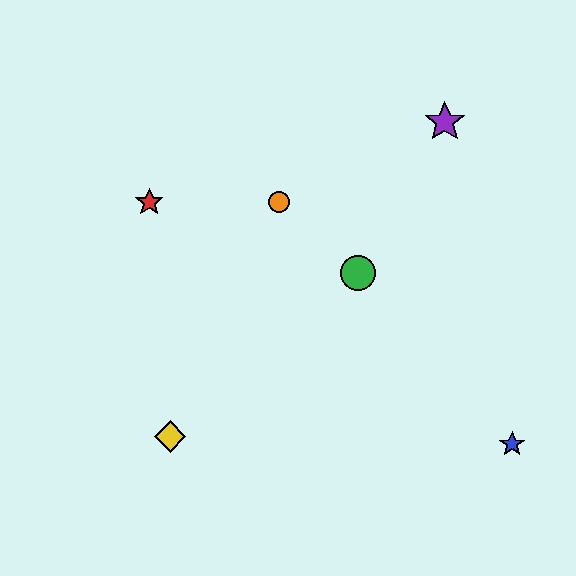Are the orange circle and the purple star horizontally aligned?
No, the orange circle is at y≈202 and the purple star is at y≈122.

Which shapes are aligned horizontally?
The red star, the orange circle are aligned horizontally.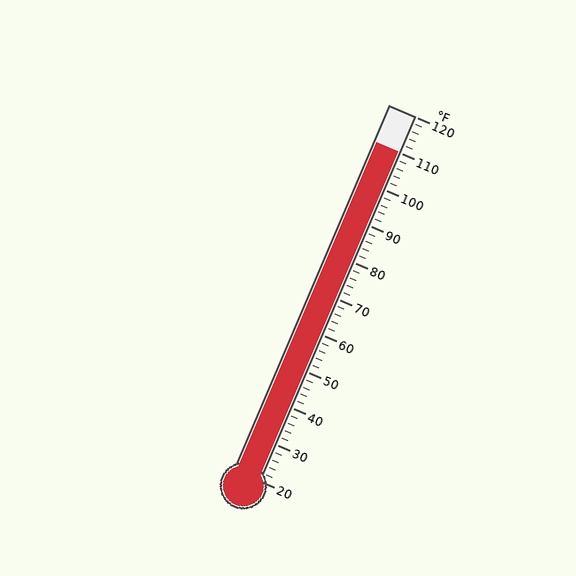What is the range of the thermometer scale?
The thermometer scale ranges from 20°F to 120°F.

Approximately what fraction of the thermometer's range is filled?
The thermometer is filled to approximately 90% of its range.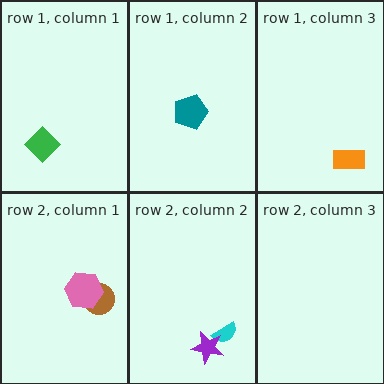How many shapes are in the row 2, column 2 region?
2.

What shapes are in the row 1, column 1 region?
The green diamond.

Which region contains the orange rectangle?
The row 1, column 3 region.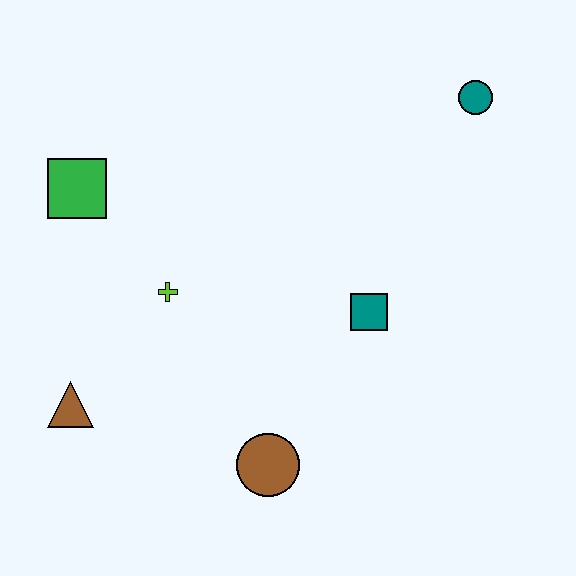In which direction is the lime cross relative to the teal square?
The lime cross is to the left of the teal square.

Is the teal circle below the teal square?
No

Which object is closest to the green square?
The lime cross is closest to the green square.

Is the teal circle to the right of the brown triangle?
Yes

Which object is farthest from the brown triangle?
The teal circle is farthest from the brown triangle.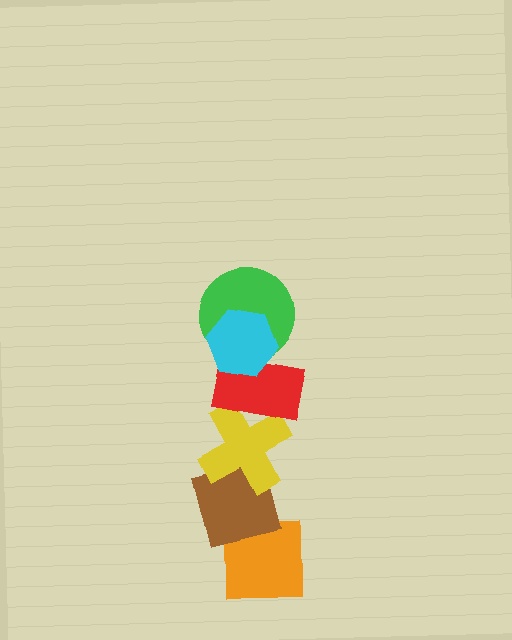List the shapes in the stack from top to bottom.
From top to bottom: the cyan hexagon, the green circle, the red rectangle, the yellow cross, the brown square, the orange square.